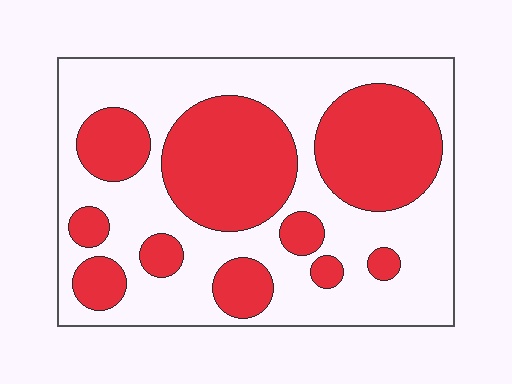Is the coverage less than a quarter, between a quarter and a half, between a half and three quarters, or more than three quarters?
Between a quarter and a half.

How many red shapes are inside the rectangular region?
10.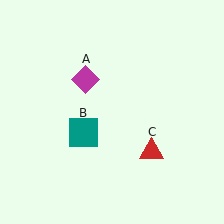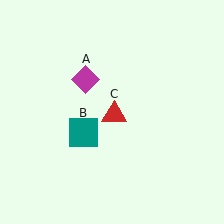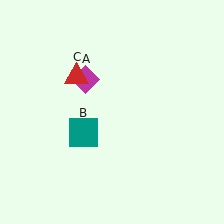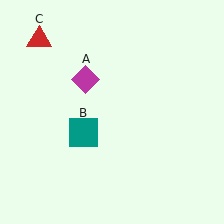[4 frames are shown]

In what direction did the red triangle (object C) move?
The red triangle (object C) moved up and to the left.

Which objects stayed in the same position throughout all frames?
Magenta diamond (object A) and teal square (object B) remained stationary.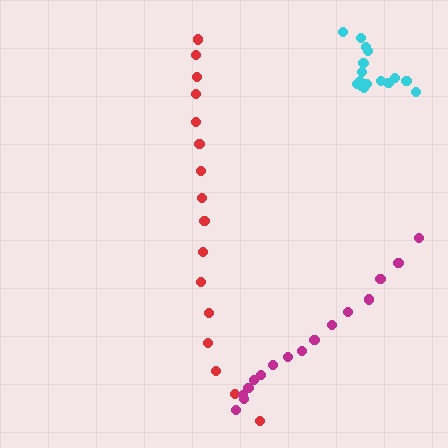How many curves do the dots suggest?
There are 3 distinct paths.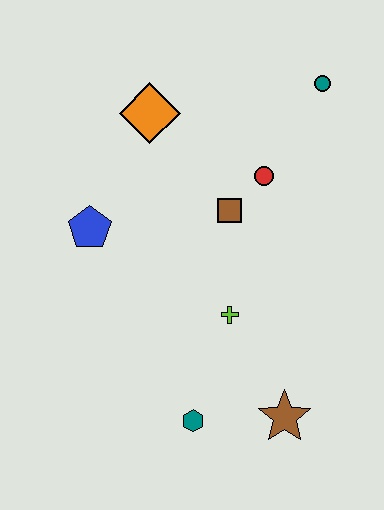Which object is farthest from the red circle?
The teal hexagon is farthest from the red circle.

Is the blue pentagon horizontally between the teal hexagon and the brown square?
No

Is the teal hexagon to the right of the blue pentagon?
Yes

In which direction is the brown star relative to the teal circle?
The brown star is below the teal circle.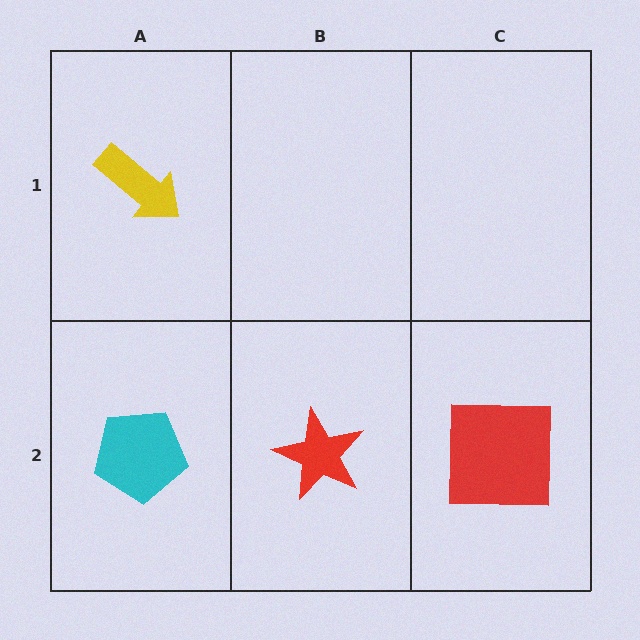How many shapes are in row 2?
3 shapes.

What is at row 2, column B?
A red star.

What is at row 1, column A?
A yellow arrow.